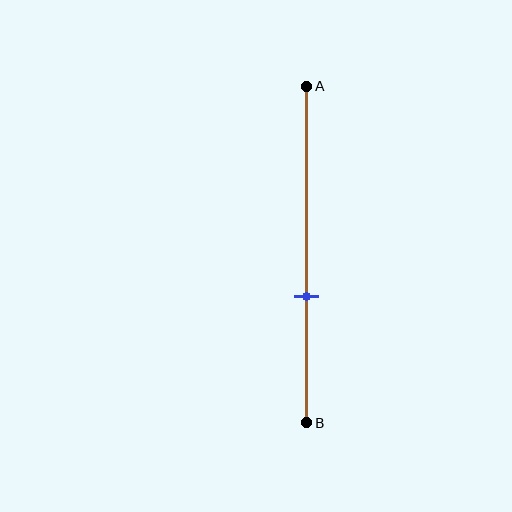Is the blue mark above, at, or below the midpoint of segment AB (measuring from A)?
The blue mark is below the midpoint of segment AB.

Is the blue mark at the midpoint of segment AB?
No, the mark is at about 65% from A, not at the 50% midpoint.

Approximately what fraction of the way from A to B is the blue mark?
The blue mark is approximately 65% of the way from A to B.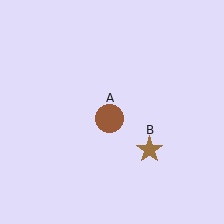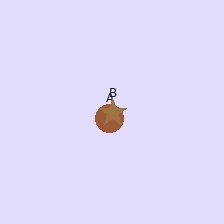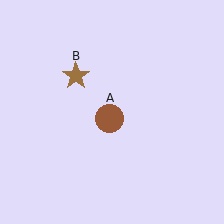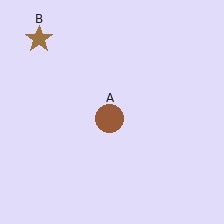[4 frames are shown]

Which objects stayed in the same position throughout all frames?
Brown circle (object A) remained stationary.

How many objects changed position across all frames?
1 object changed position: brown star (object B).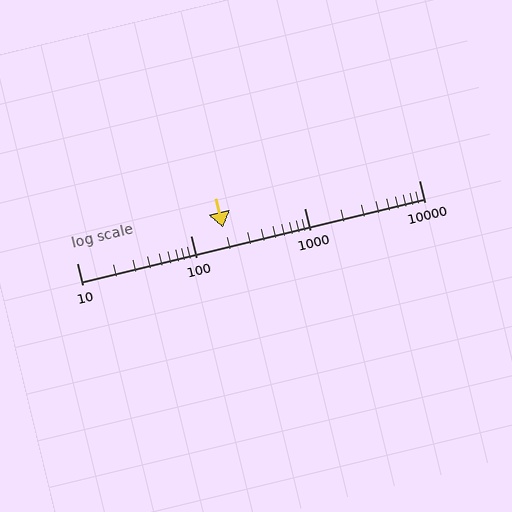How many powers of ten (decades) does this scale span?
The scale spans 3 decades, from 10 to 10000.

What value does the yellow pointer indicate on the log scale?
The pointer indicates approximately 190.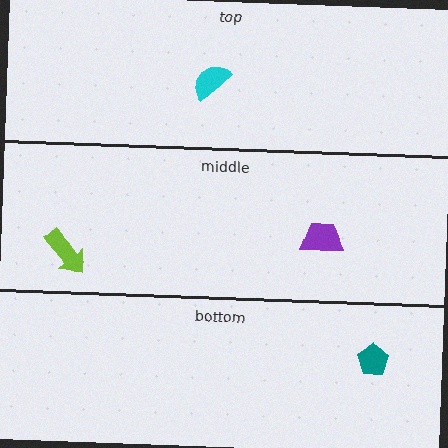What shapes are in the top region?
The cyan semicircle.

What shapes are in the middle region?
The lime arrow, the purple trapezoid.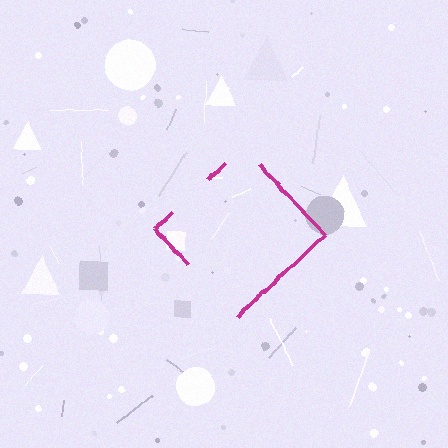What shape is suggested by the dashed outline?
The dashed outline suggests a diamond.